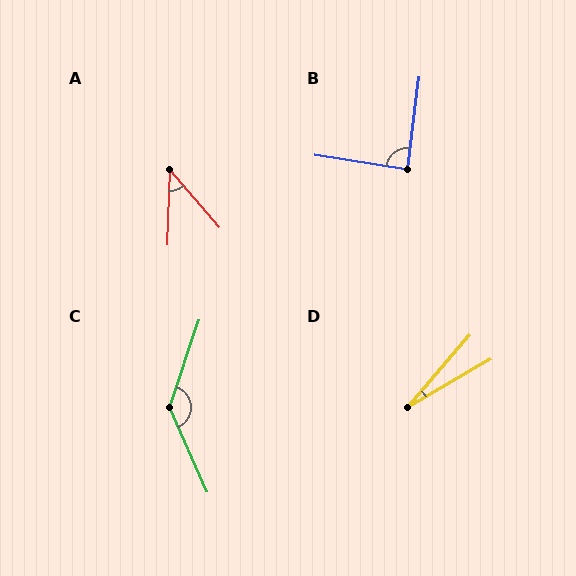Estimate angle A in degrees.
Approximately 42 degrees.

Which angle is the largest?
C, at approximately 137 degrees.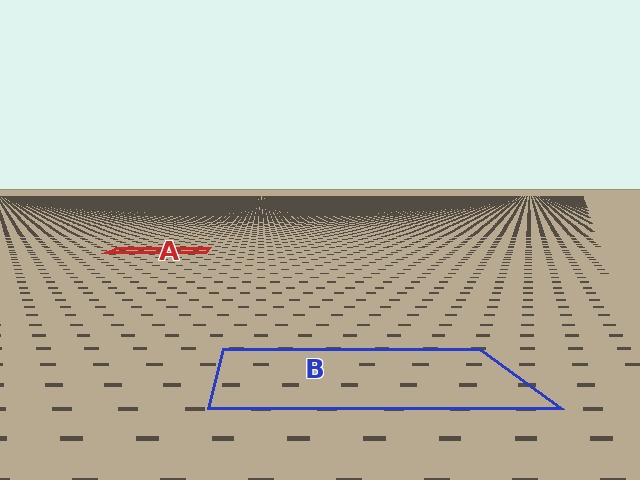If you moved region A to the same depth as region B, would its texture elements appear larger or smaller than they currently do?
They would appear larger. At a closer depth, the same texture elements are projected at a bigger on-screen size.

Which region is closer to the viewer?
Region B is closer. The texture elements there are larger and more spread out.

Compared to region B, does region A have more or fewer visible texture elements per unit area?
Region A has more texture elements per unit area — they are packed more densely because it is farther away.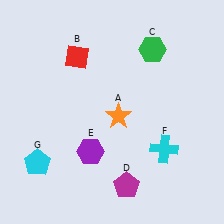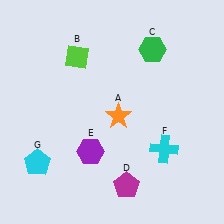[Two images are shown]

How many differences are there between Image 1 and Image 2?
There is 1 difference between the two images.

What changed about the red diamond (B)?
In Image 1, B is red. In Image 2, it changed to lime.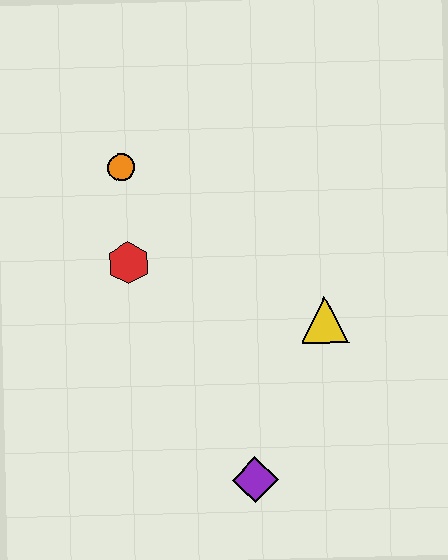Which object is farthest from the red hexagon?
The purple diamond is farthest from the red hexagon.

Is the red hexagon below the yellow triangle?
No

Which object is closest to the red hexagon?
The orange circle is closest to the red hexagon.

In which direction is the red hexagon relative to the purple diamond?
The red hexagon is above the purple diamond.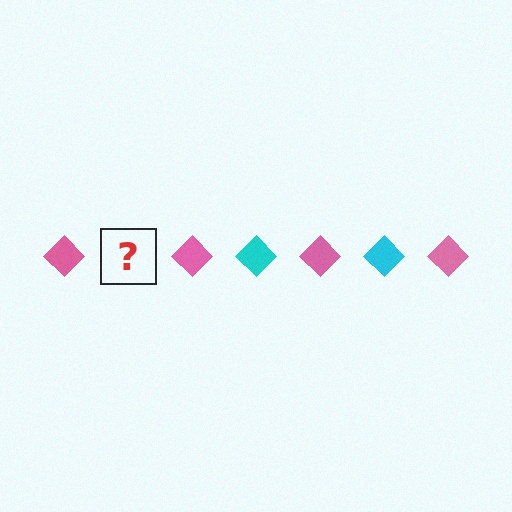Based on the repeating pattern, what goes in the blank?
The blank should be a cyan diamond.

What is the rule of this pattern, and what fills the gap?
The rule is that the pattern cycles through pink, cyan diamonds. The gap should be filled with a cyan diamond.